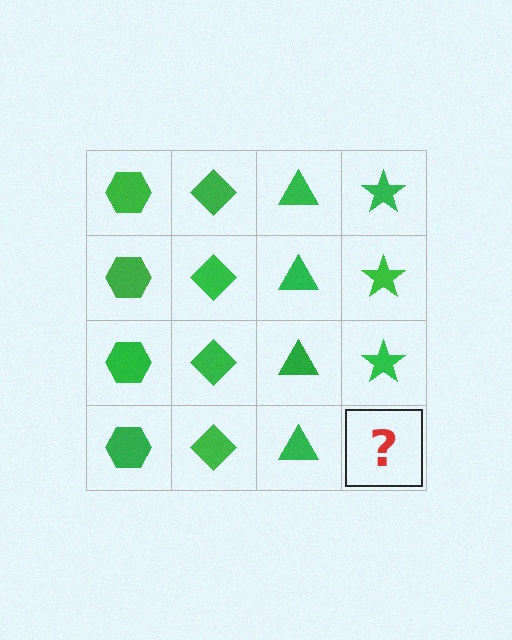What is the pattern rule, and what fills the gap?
The rule is that each column has a consistent shape. The gap should be filled with a green star.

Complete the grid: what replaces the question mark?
The question mark should be replaced with a green star.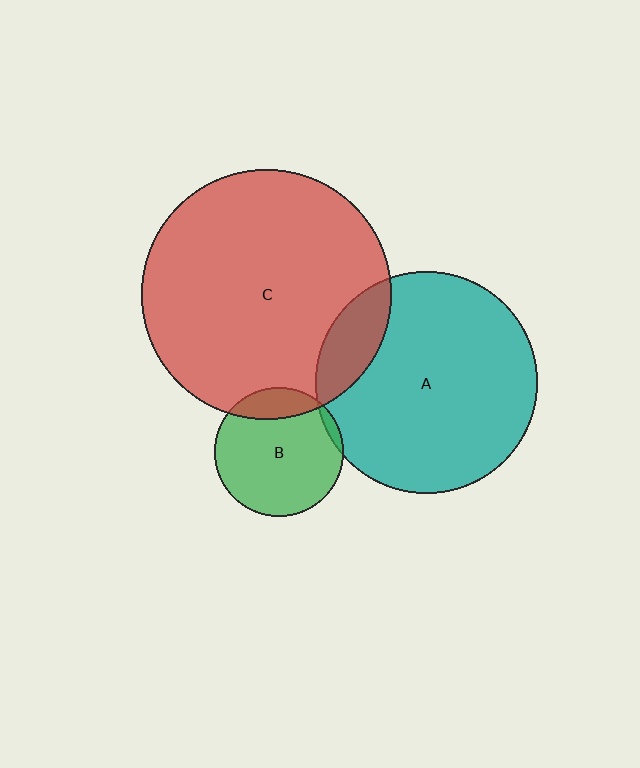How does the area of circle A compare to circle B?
Approximately 3.0 times.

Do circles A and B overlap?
Yes.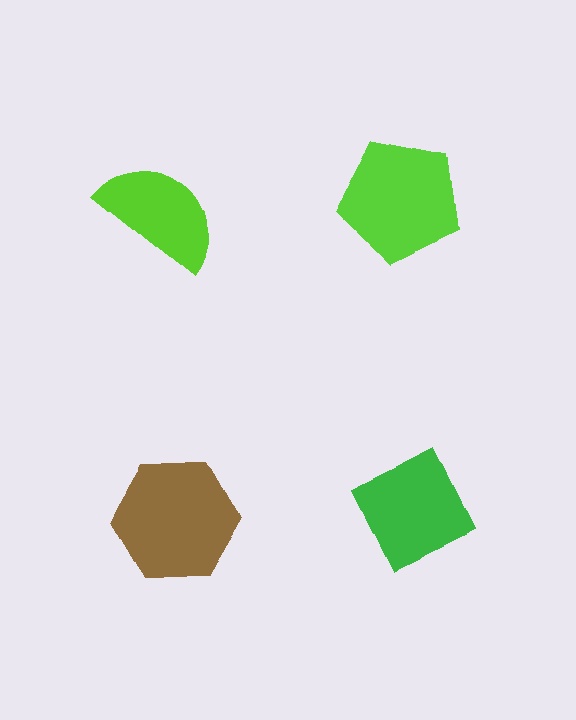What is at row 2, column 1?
A brown hexagon.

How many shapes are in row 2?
2 shapes.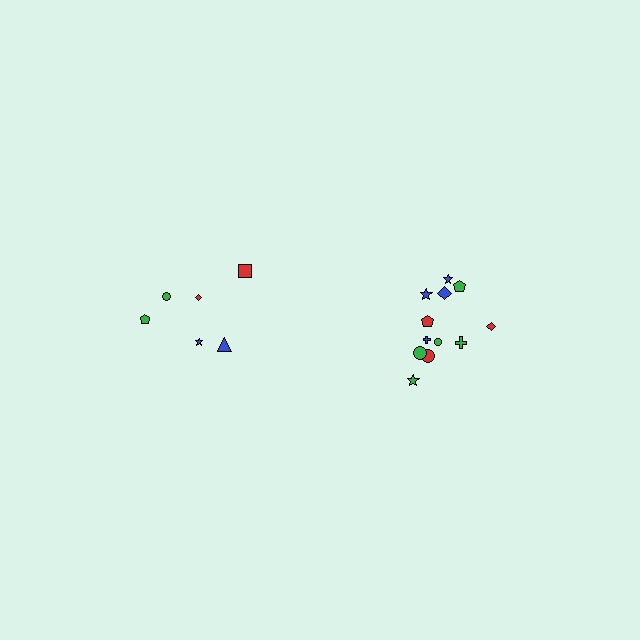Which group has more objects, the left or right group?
The right group.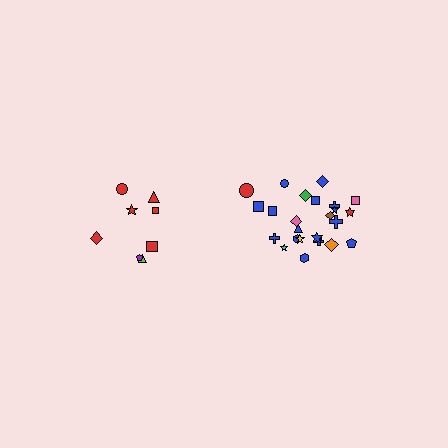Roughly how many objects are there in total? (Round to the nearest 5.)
Roughly 35 objects in total.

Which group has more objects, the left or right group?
The right group.